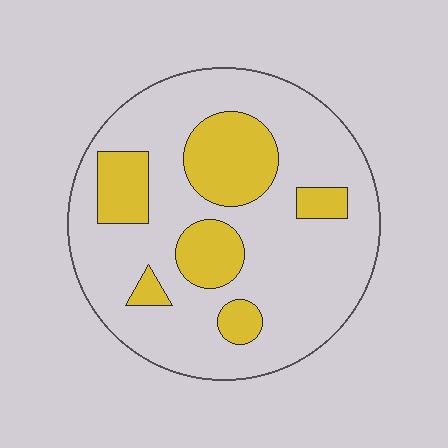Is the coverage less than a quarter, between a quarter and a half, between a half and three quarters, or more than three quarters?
Less than a quarter.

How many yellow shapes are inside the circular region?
6.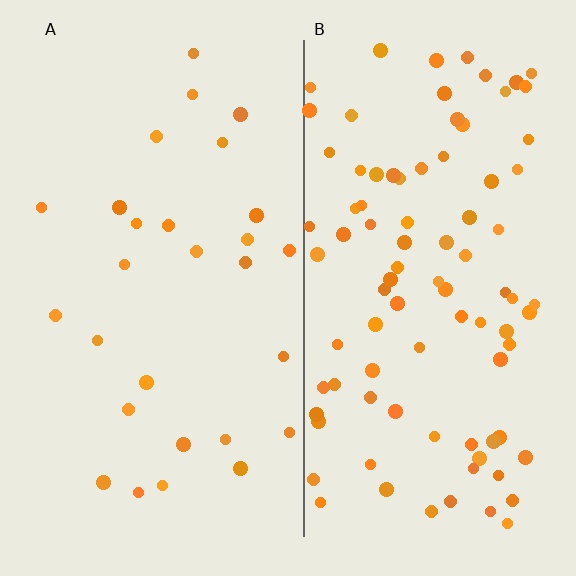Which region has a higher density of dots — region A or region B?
B (the right).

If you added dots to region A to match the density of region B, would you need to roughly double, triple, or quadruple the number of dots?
Approximately triple.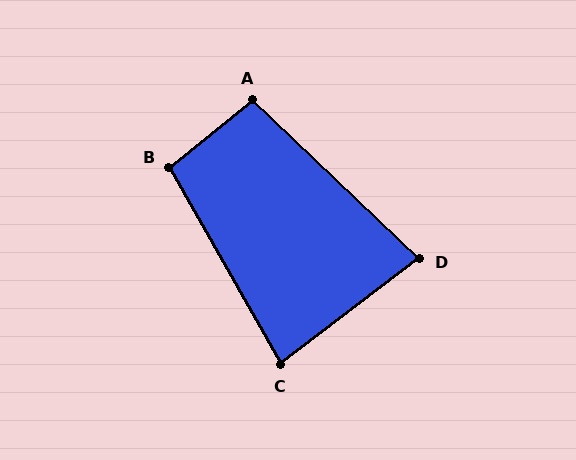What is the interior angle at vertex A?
Approximately 98 degrees (obtuse).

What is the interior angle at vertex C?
Approximately 82 degrees (acute).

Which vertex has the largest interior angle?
B, at approximately 99 degrees.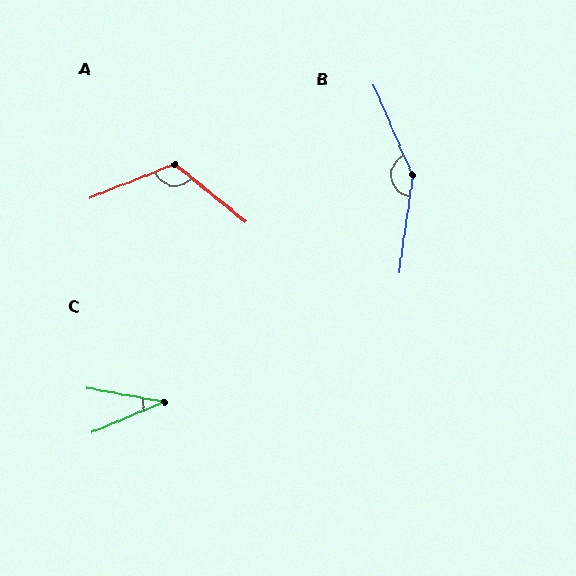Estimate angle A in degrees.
Approximately 119 degrees.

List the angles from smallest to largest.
C (33°), A (119°), B (149°).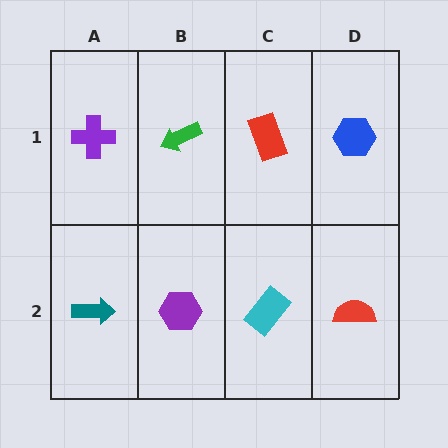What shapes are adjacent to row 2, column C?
A red rectangle (row 1, column C), a purple hexagon (row 2, column B), a red semicircle (row 2, column D).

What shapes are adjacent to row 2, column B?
A green arrow (row 1, column B), a teal arrow (row 2, column A), a cyan rectangle (row 2, column C).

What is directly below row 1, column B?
A purple hexagon.